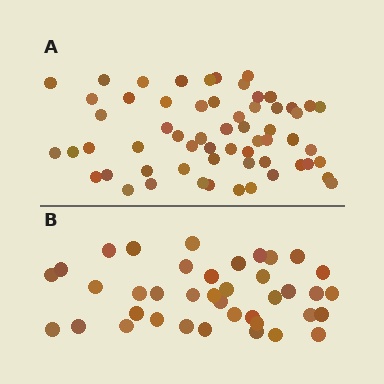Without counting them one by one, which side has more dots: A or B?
Region A (the top region) has more dots.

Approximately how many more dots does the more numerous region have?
Region A has approximately 20 more dots than region B.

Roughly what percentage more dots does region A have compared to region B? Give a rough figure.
About 55% more.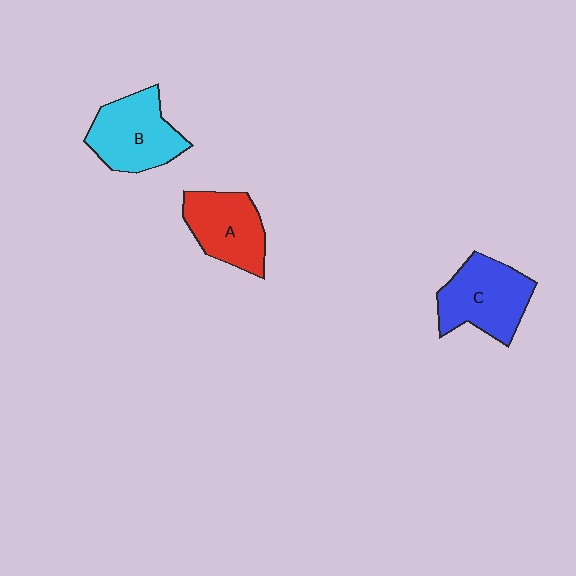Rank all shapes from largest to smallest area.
From largest to smallest: C (blue), B (cyan), A (red).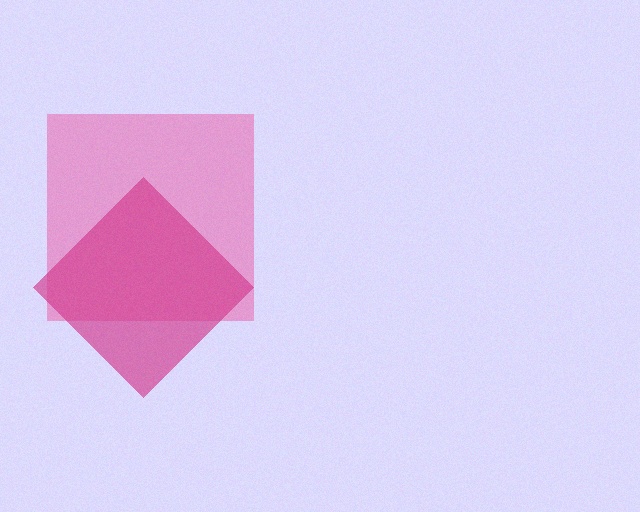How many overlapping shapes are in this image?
There are 2 overlapping shapes in the image.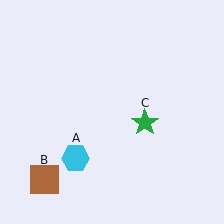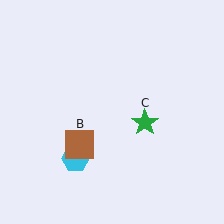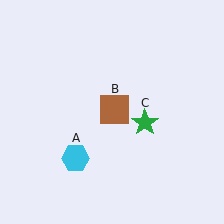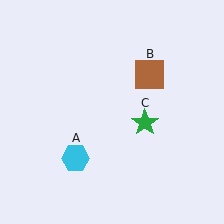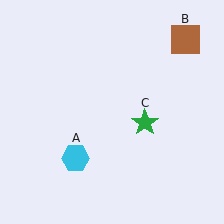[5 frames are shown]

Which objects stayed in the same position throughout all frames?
Cyan hexagon (object A) and green star (object C) remained stationary.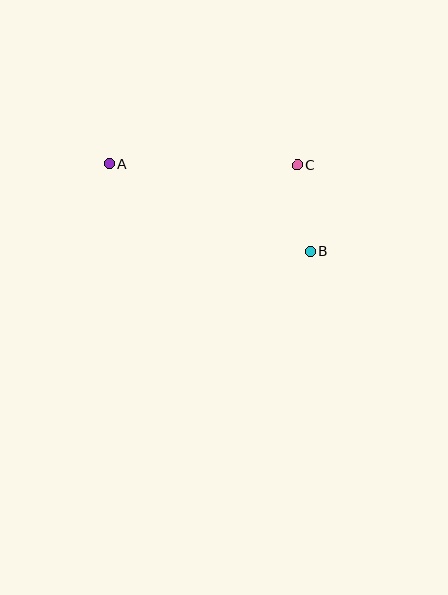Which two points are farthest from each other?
Points A and B are farthest from each other.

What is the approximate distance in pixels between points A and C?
The distance between A and C is approximately 188 pixels.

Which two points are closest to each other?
Points B and C are closest to each other.